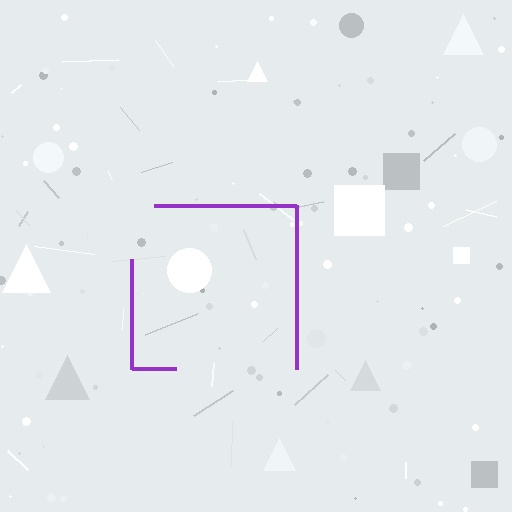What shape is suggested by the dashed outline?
The dashed outline suggests a square.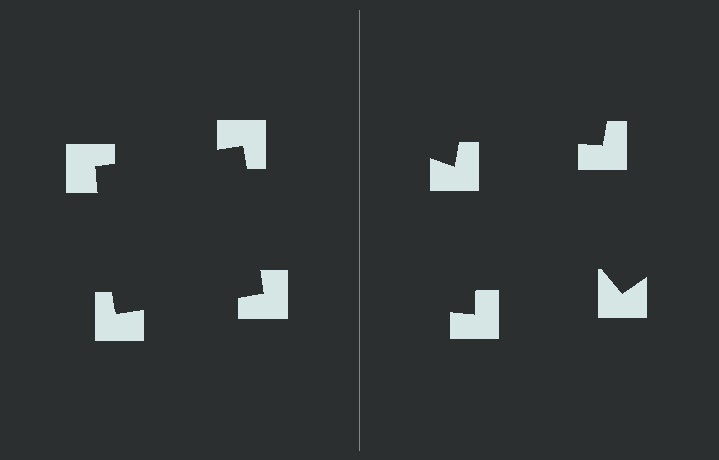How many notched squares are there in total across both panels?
8 — 4 on each side.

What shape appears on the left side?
An illusory square.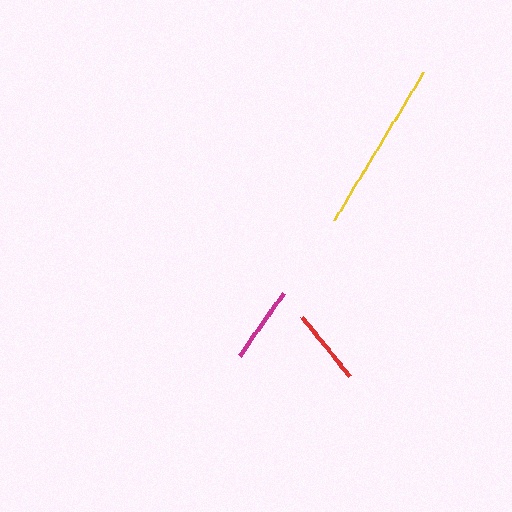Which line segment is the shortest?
The red line is the shortest at approximately 77 pixels.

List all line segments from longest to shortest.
From longest to shortest: yellow, magenta, red.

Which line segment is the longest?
The yellow line is the longest at approximately 171 pixels.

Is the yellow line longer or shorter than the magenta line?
The yellow line is longer than the magenta line.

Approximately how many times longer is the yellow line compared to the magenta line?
The yellow line is approximately 2.2 times the length of the magenta line.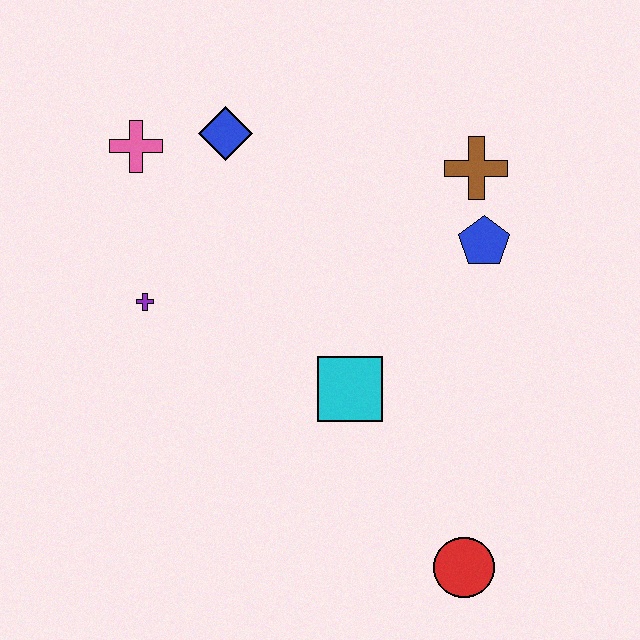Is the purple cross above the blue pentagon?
No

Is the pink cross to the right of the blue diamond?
No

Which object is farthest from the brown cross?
The red circle is farthest from the brown cross.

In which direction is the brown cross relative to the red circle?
The brown cross is above the red circle.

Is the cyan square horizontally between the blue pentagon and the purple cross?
Yes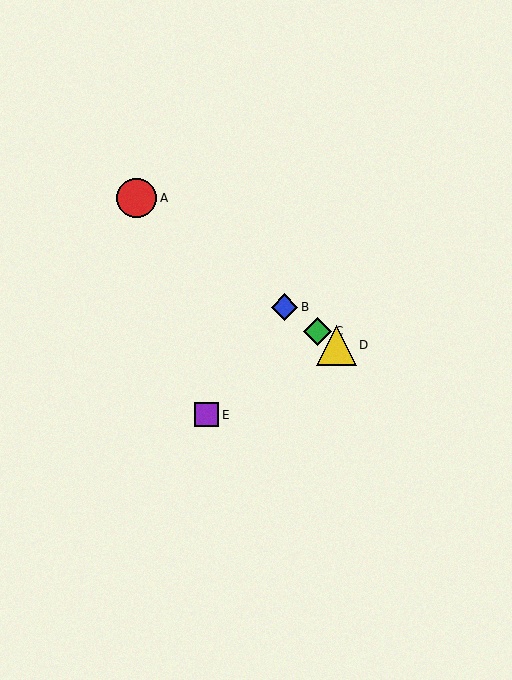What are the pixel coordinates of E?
Object E is at (207, 415).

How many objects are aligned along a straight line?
4 objects (A, B, C, D) are aligned along a straight line.